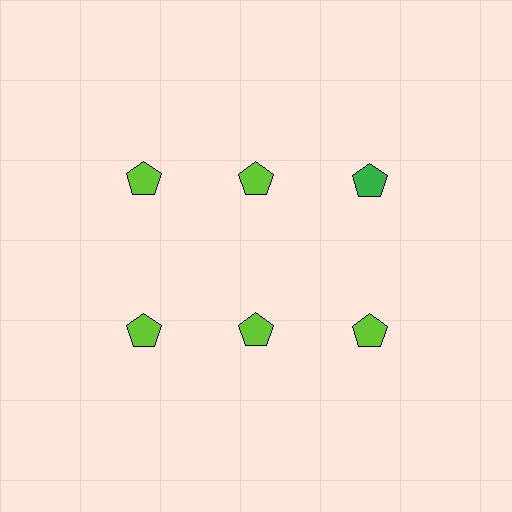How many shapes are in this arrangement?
There are 6 shapes arranged in a grid pattern.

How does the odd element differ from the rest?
It has a different color: green instead of lime.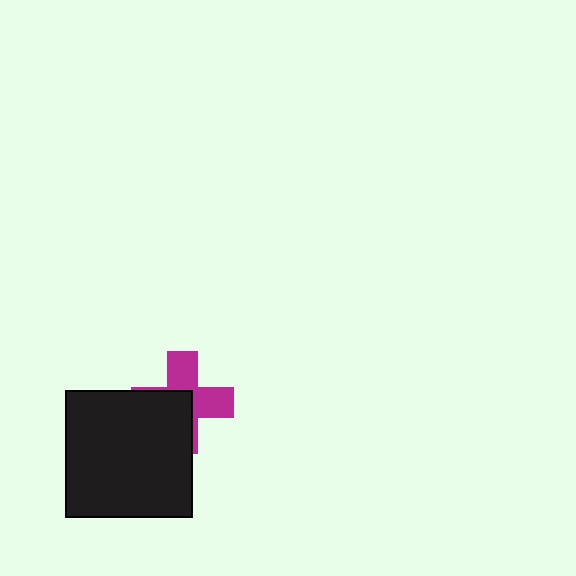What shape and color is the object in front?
The object in front is a black square.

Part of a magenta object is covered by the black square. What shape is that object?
It is a cross.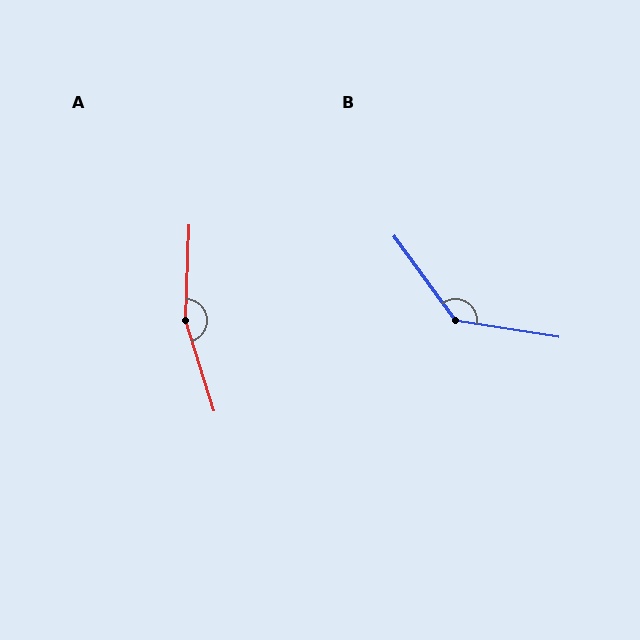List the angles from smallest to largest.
B (135°), A (160°).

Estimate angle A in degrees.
Approximately 160 degrees.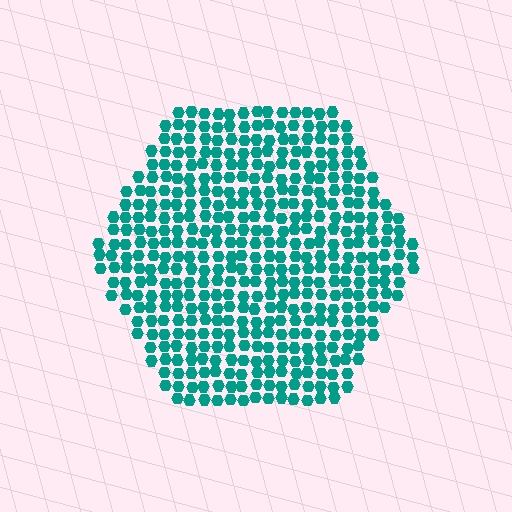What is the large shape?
The large shape is a hexagon.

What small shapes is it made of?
It is made of small hexagons.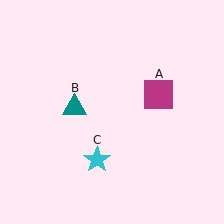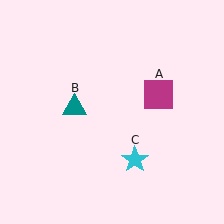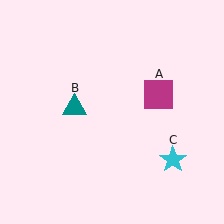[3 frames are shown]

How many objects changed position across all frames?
1 object changed position: cyan star (object C).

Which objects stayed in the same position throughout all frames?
Magenta square (object A) and teal triangle (object B) remained stationary.